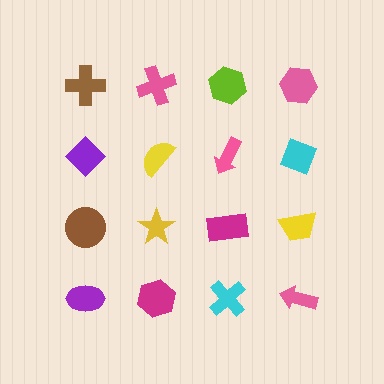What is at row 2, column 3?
A pink arrow.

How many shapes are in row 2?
4 shapes.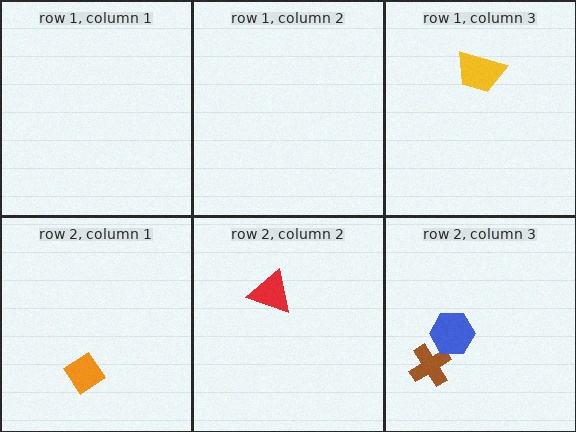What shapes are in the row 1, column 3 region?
The yellow trapezoid.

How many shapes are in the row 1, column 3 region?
1.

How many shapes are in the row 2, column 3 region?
2.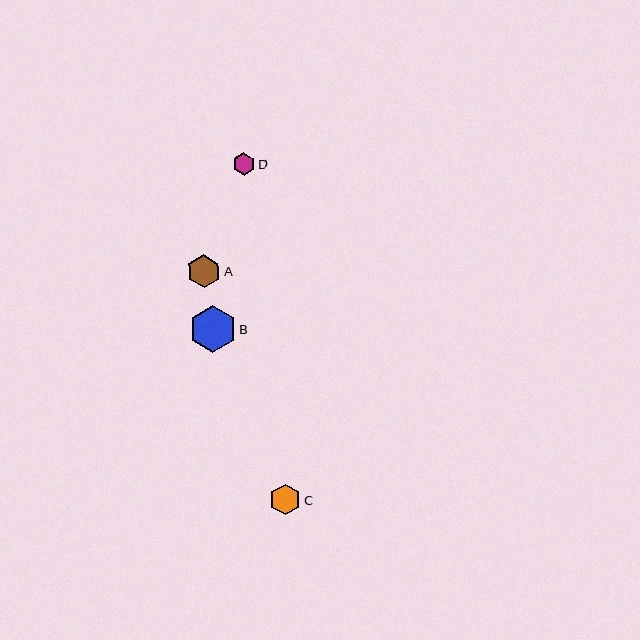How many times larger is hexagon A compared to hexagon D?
Hexagon A is approximately 1.4 times the size of hexagon D.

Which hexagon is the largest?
Hexagon B is the largest with a size of approximately 47 pixels.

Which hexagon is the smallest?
Hexagon D is the smallest with a size of approximately 23 pixels.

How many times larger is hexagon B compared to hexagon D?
Hexagon B is approximately 2.1 times the size of hexagon D.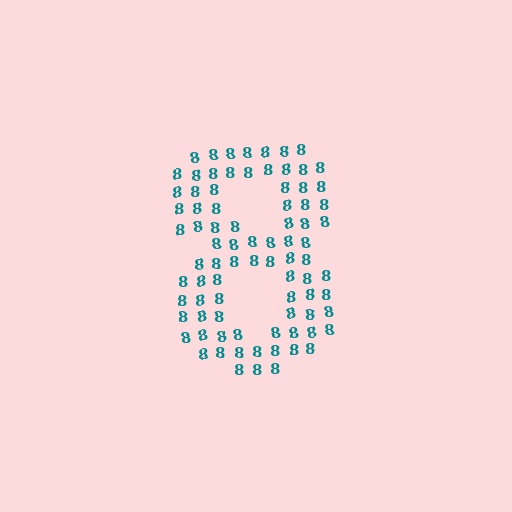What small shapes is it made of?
It is made of small digit 8's.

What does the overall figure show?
The overall figure shows the digit 8.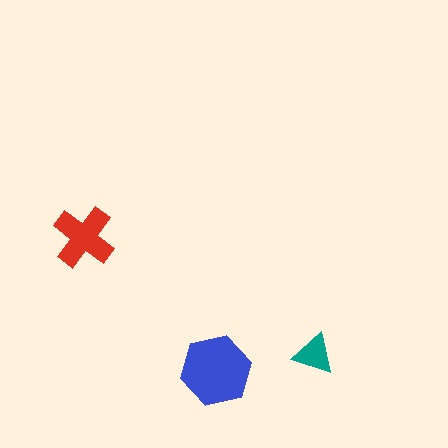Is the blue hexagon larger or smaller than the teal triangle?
Larger.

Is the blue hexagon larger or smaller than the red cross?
Larger.